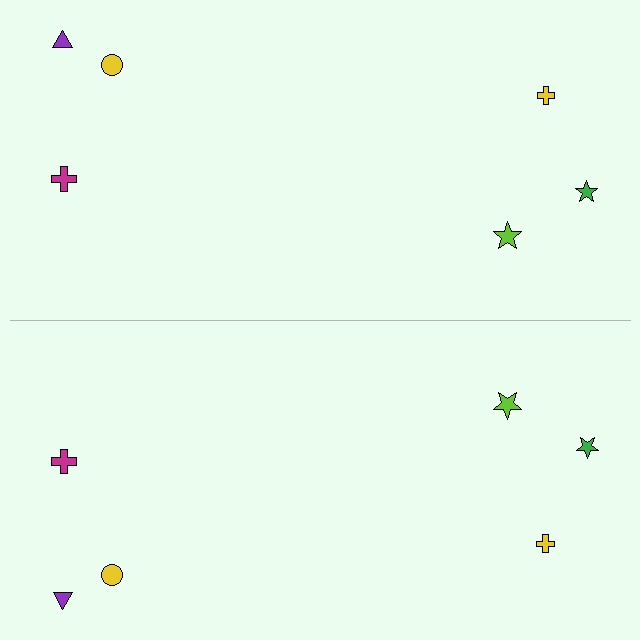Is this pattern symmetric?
Yes, this pattern has bilateral (reflection) symmetry.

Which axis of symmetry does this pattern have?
The pattern has a horizontal axis of symmetry running through the center of the image.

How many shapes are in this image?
There are 12 shapes in this image.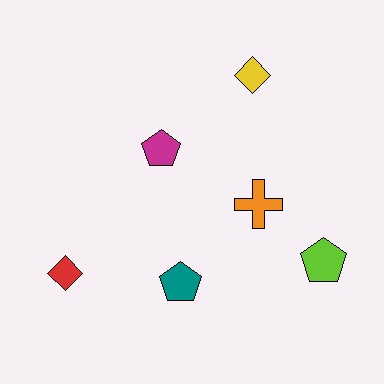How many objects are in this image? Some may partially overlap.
There are 6 objects.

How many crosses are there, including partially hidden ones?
There is 1 cross.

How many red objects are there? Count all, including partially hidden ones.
There is 1 red object.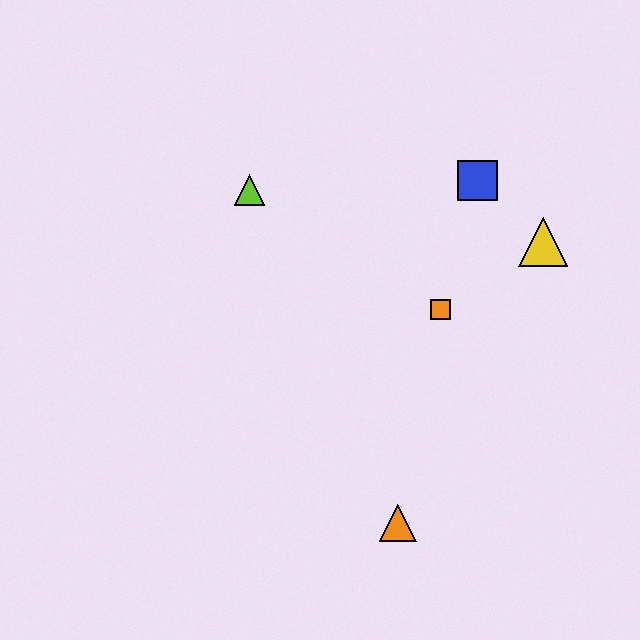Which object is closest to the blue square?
The yellow triangle is closest to the blue square.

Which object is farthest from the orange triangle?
The lime triangle is farthest from the orange triangle.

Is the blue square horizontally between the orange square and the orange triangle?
No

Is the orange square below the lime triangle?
Yes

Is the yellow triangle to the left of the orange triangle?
No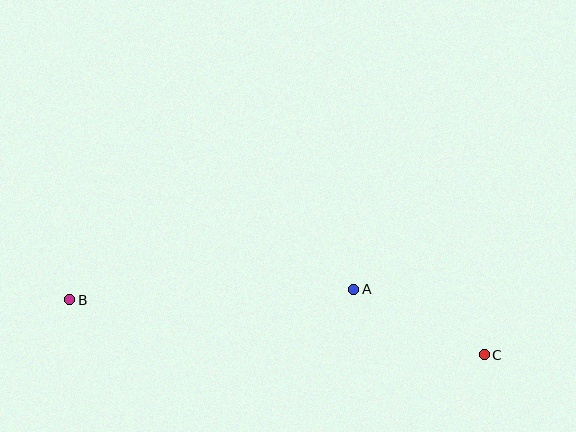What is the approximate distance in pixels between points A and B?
The distance between A and B is approximately 284 pixels.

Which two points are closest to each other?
Points A and C are closest to each other.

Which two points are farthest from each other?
Points B and C are farthest from each other.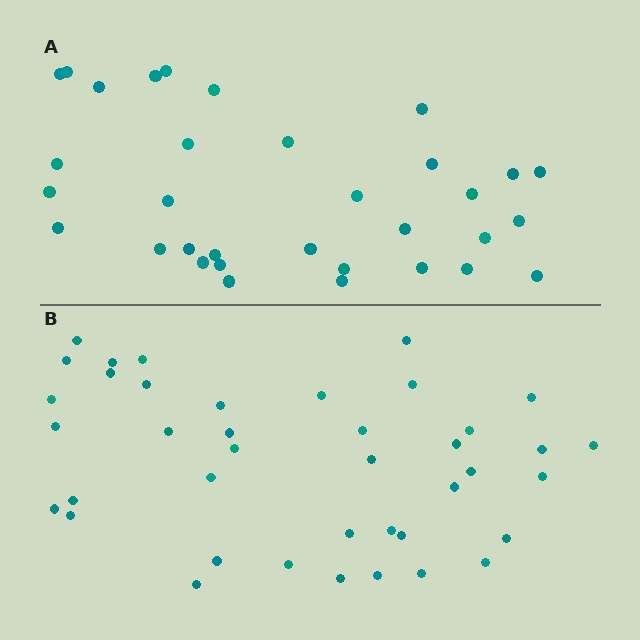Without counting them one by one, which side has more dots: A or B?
Region B (the bottom region) has more dots.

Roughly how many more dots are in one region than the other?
Region B has roughly 8 or so more dots than region A.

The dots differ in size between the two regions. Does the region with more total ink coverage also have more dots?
No. Region A has more total ink coverage because its dots are larger, but region B actually contains more individual dots. Total area can be misleading — the number of items is what matters here.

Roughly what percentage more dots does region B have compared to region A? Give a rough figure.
About 20% more.